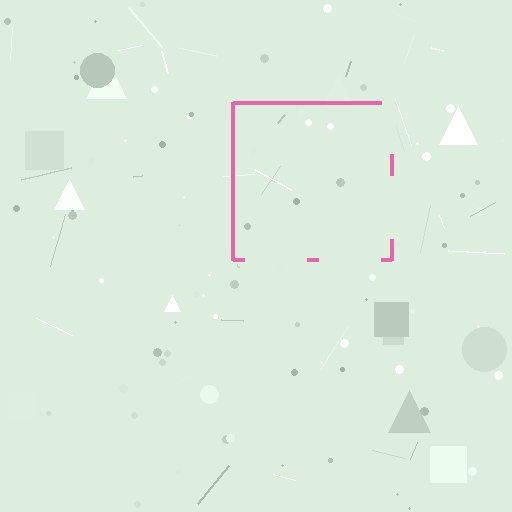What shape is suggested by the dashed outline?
The dashed outline suggests a square.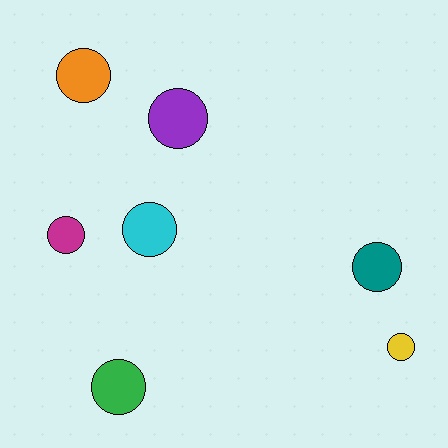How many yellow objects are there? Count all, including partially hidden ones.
There is 1 yellow object.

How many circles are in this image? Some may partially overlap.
There are 7 circles.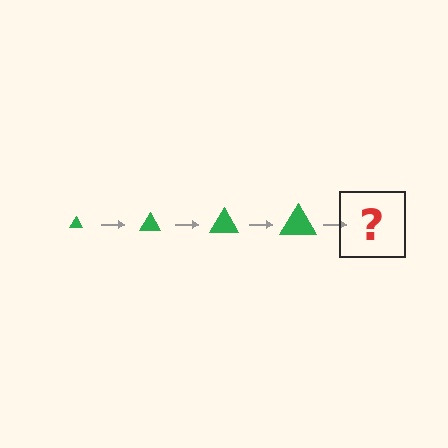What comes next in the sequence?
The next element should be a green triangle, larger than the previous one.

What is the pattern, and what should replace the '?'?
The pattern is that the triangle gets progressively larger each step. The '?' should be a green triangle, larger than the previous one.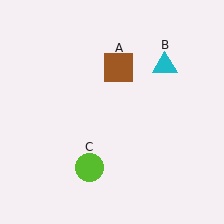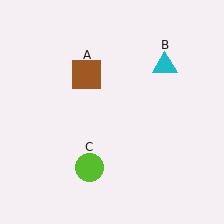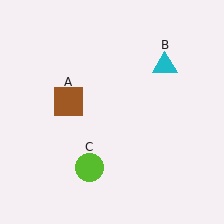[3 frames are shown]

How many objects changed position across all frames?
1 object changed position: brown square (object A).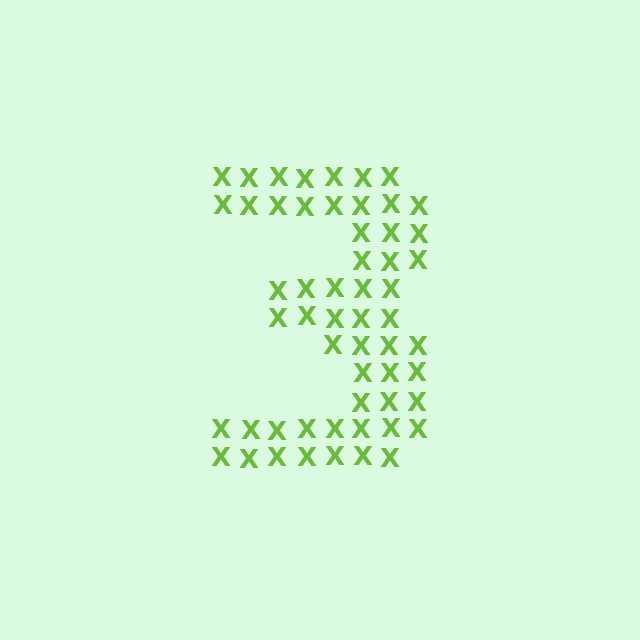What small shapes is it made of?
It is made of small letter X's.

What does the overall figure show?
The overall figure shows the digit 3.